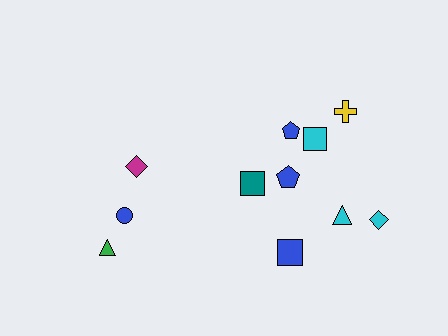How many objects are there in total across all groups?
There are 11 objects.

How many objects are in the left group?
There are 3 objects.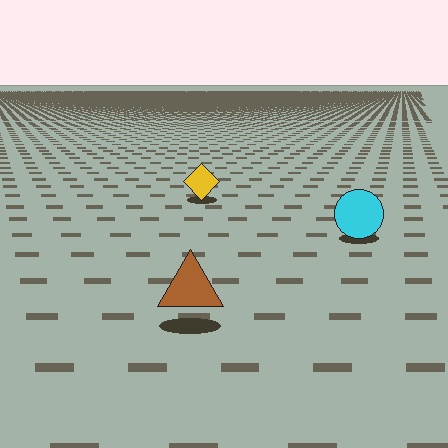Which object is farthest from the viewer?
The yellow diamond is farthest from the viewer. It appears smaller and the ground texture around it is denser.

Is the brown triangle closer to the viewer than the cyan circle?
Yes. The brown triangle is closer — you can tell from the texture gradient: the ground texture is coarser near it.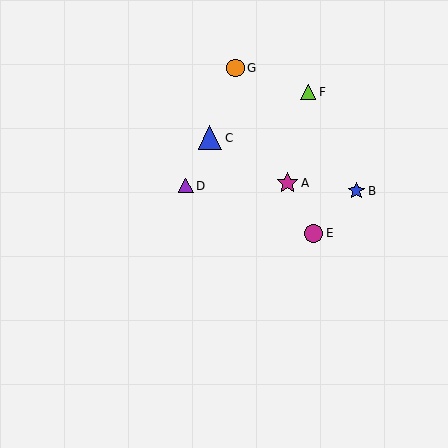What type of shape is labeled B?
Shape B is a blue star.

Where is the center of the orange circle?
The center of the orange circle is at (235, 68).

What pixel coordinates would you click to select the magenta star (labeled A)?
Click at (287, 183) to select the magenta star A.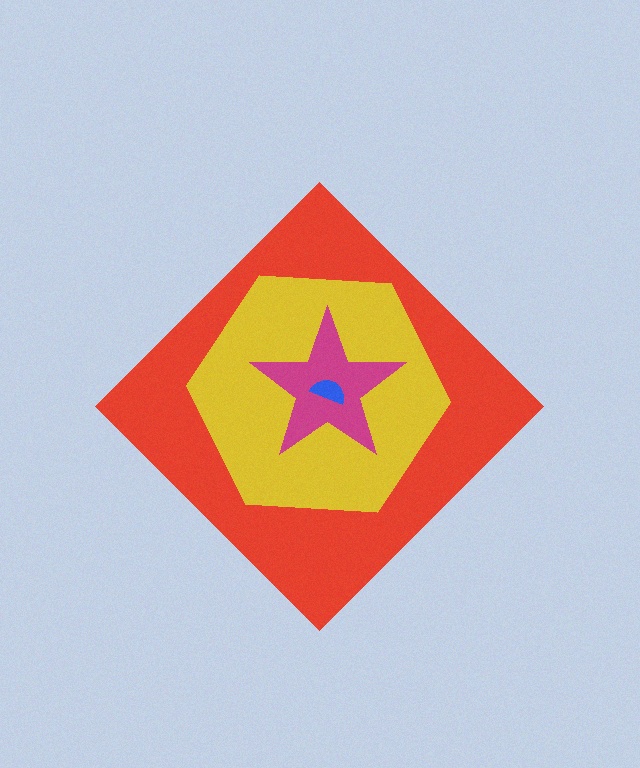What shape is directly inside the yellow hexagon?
The magenta star.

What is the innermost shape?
The blue semicircle.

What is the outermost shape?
The red diamond.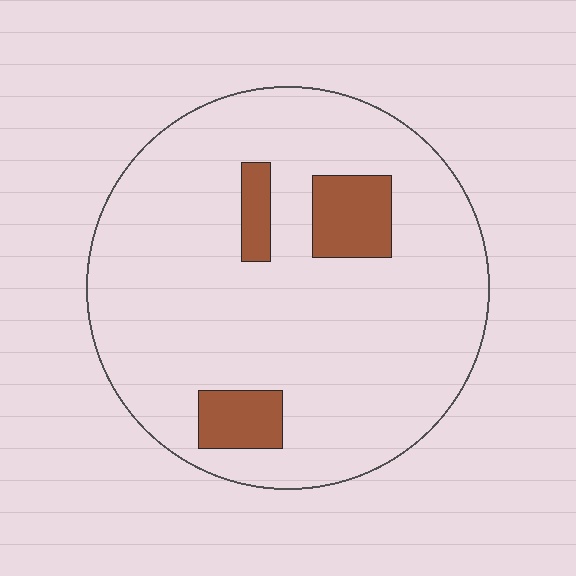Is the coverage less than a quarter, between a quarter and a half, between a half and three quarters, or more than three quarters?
Less than a quarter.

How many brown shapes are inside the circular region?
3.